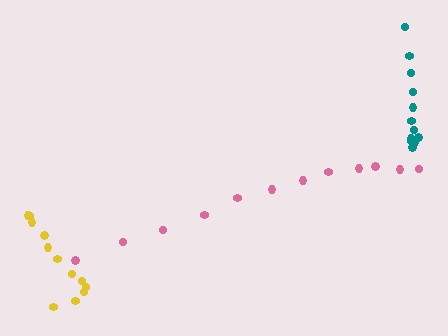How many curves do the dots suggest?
There are 3 distinct paths.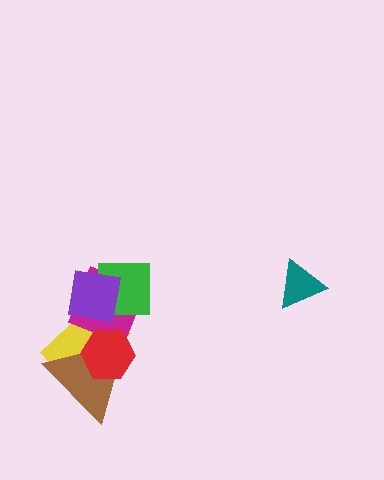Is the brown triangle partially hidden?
Yes, it is partially covered by another shape.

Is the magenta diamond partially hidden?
Yes, it is partially covered by another shape.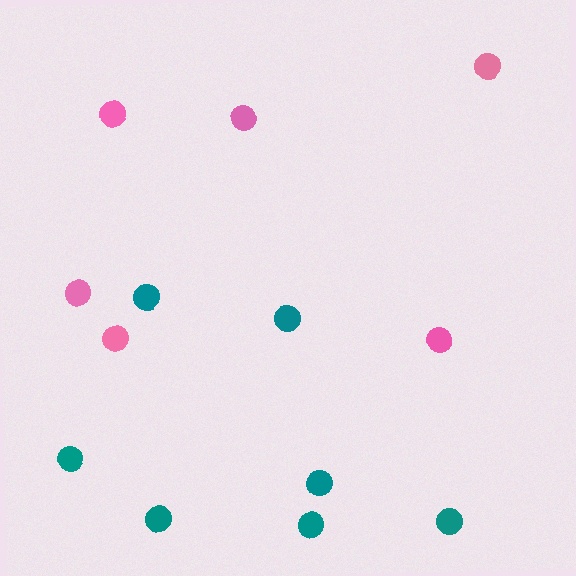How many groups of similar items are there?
There are 2 groups: one group of pink circles (6) and one group of teal circles (7).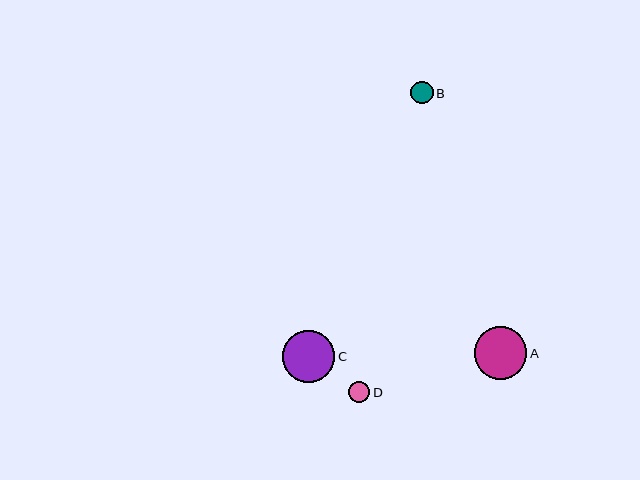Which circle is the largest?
Circle A is the largest with a size of approximately 53 pixels.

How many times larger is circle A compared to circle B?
Circle A is approximately 2.4 times the size of circle B.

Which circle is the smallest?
Circle D is the smallest with a size of approximately 21 pixels.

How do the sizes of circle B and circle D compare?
Circle B and circle D are approximately the same size.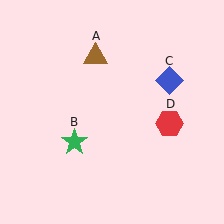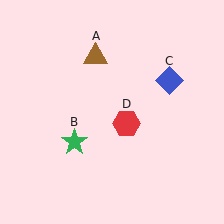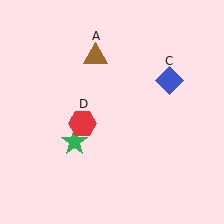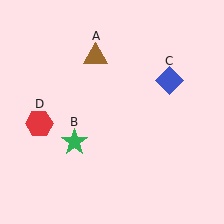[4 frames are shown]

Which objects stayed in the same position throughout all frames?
Brown triangle (object A) and green star (object B) and blue diamond (object C) remained stationary.